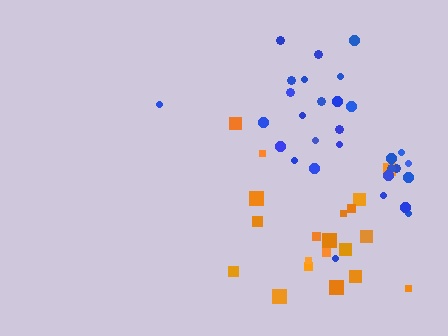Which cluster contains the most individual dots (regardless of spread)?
Blue (30).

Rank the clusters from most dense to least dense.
orange, blue.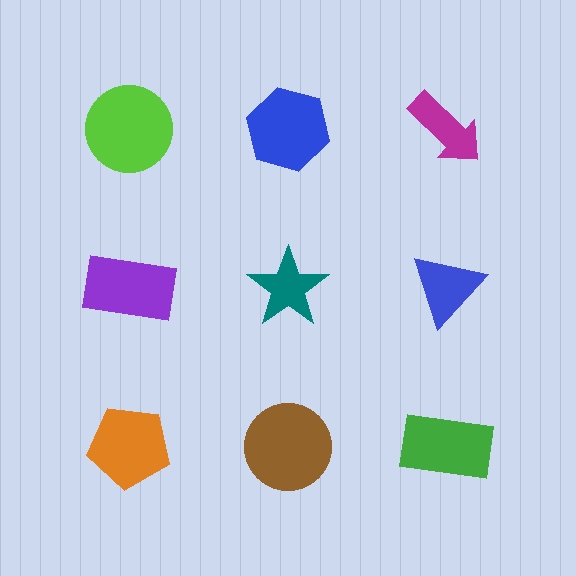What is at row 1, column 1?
A lime circle.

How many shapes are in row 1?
3 shapes.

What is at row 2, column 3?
A blue triangle.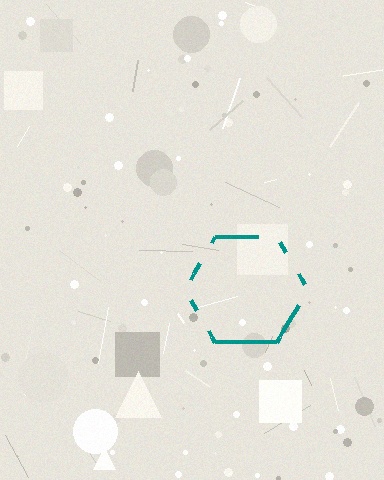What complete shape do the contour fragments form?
The contour fragments form a hexagon.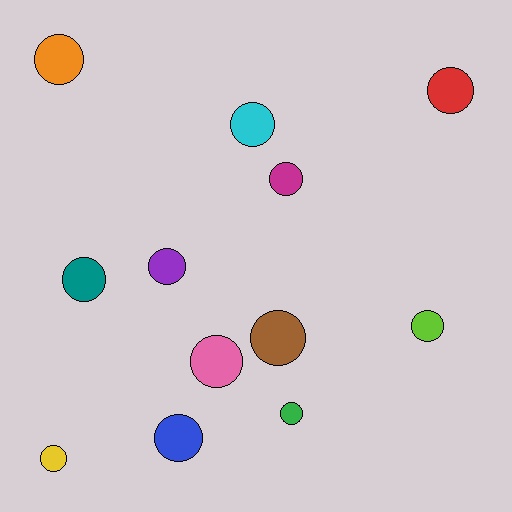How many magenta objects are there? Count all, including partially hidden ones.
There is 1 magenta object.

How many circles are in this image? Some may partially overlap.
There are 12 circles.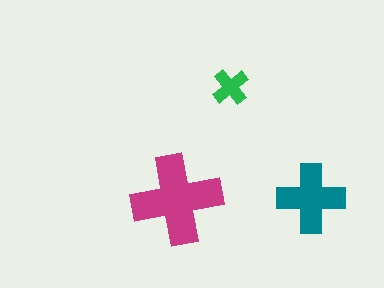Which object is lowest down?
The magenta cross is bottommost.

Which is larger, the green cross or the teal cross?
The teal one.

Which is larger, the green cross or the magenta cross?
The magenta one.